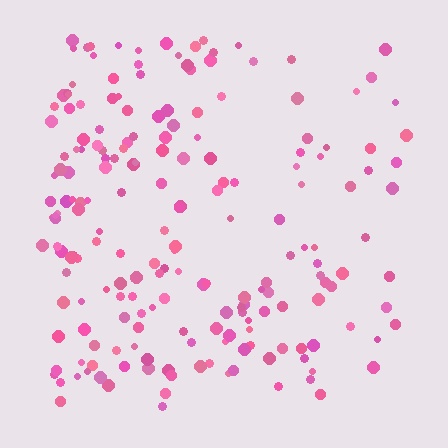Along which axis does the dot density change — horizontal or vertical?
Horizontal.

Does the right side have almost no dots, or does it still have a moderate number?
Still a moderate number, just noticeably fewer than the left.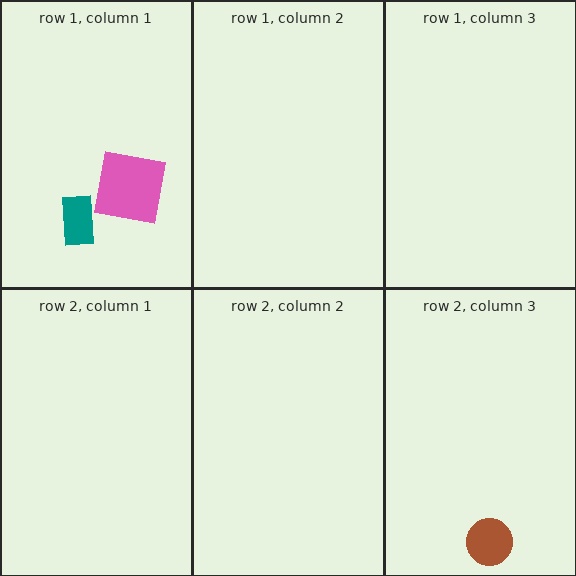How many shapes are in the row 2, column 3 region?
1.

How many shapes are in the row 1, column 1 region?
2.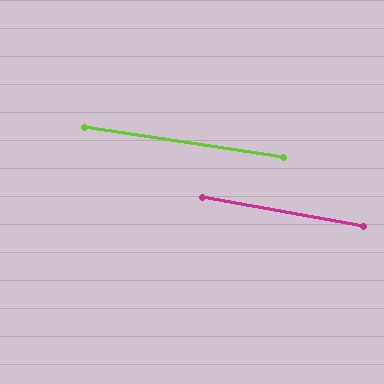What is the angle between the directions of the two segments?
Approximately 2 degrees.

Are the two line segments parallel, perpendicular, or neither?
Parallel — their directions differ by only 1.6°.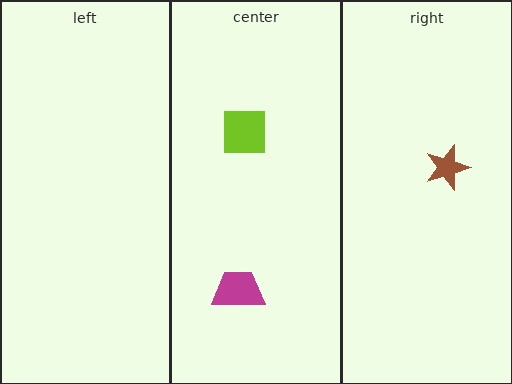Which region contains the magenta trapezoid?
The center region.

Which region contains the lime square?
The center region.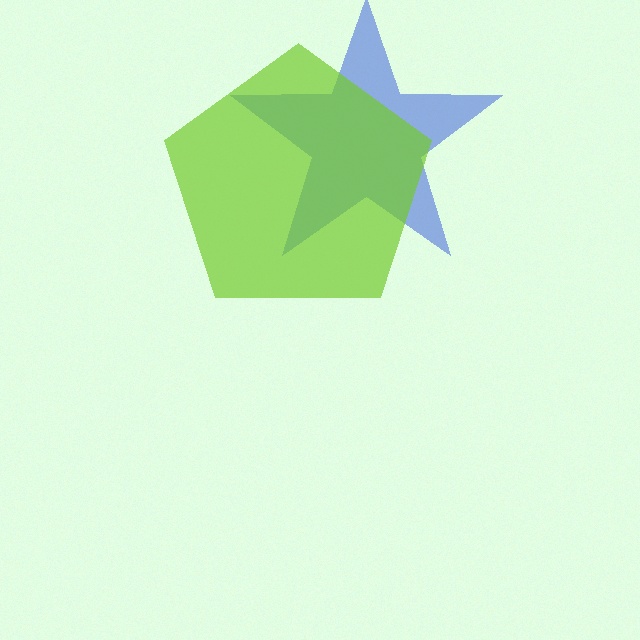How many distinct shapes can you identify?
There are 2 distinct shapes: a blue star, a lime pentagon.